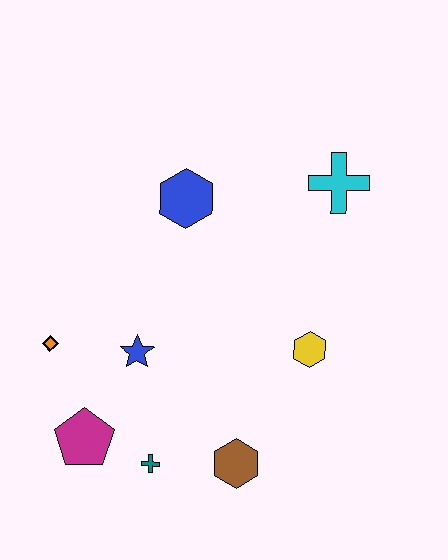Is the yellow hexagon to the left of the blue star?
No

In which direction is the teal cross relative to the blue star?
The teal cross is below the blue star.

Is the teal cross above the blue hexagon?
No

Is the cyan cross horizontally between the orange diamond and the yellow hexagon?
No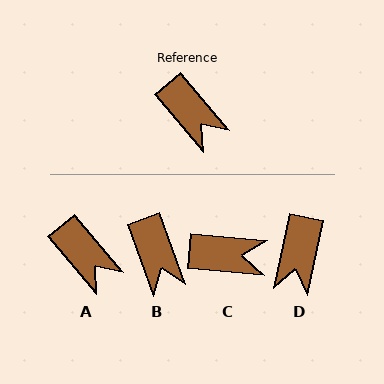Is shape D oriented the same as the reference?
No, it is off by about 52 degrees.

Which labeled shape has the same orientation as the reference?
A.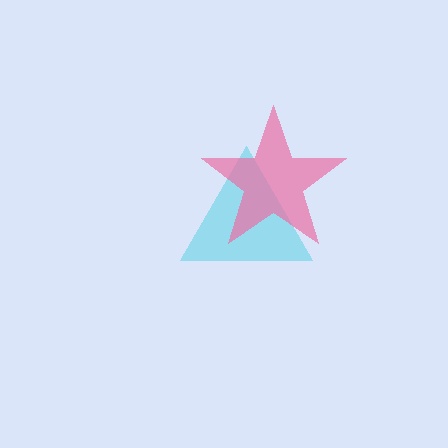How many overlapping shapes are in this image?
There are 2 overlapping shapes in the image.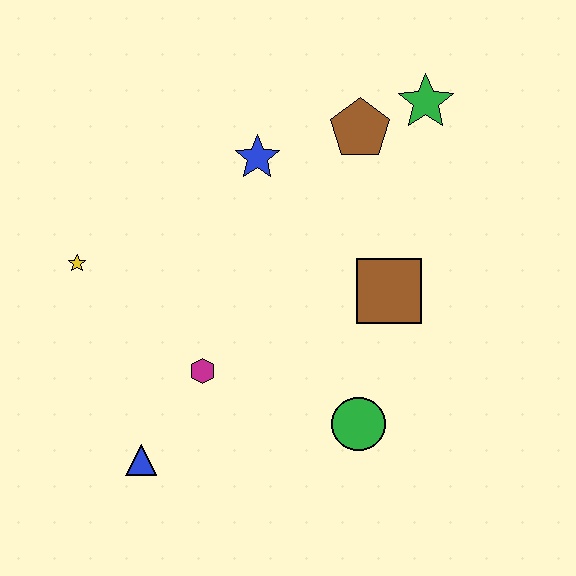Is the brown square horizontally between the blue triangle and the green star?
Yes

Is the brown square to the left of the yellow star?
No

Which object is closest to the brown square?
The green circle is closest to the brown square.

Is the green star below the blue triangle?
No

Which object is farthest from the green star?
The blue triangle is farthest from the green star.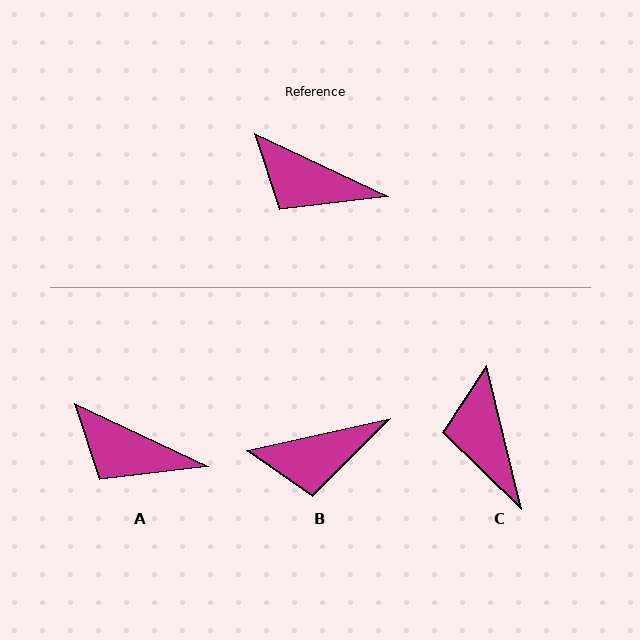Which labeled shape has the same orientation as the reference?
A.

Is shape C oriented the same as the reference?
No, it is off by about 51 degrees.